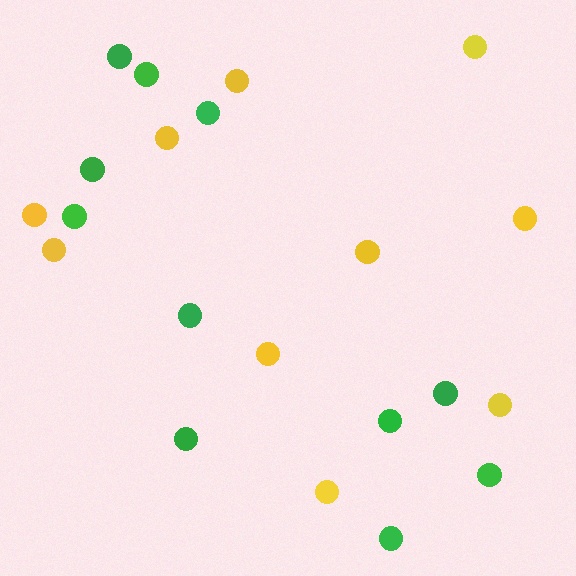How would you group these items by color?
There are 2 groups: one group of yellow circles (10) and one group of green circles (11).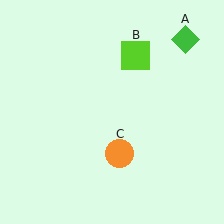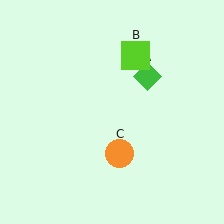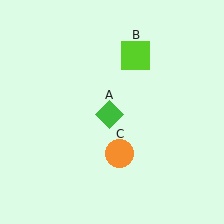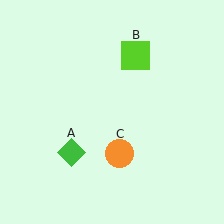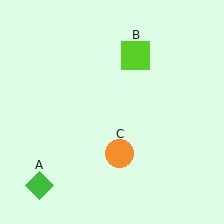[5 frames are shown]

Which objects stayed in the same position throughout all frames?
Lime square (object B) and orange circle (object C) remained stationary.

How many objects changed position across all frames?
1 object changed position: green diamond (object A).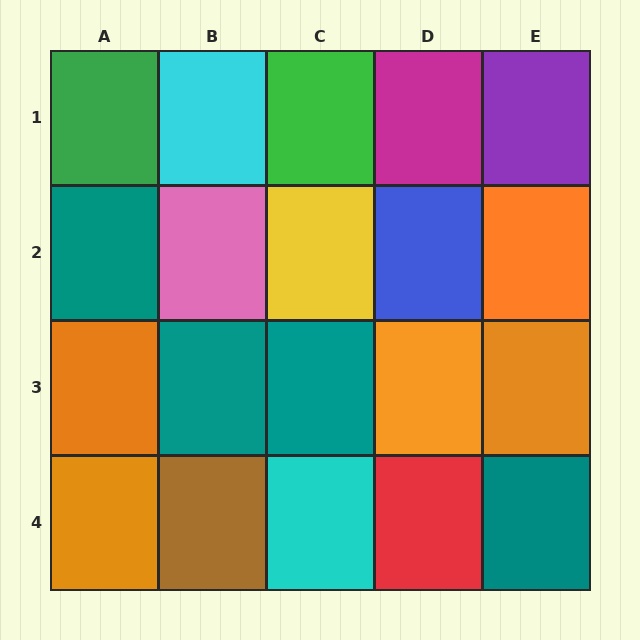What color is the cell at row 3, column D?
Orange.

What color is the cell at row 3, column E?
Orange.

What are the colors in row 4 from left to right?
Orange, brown, cyan, red, teal.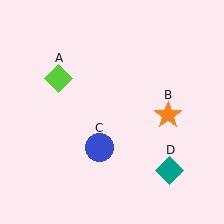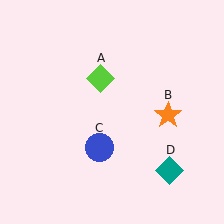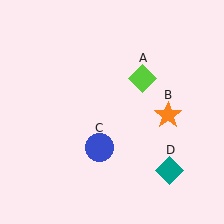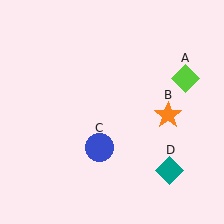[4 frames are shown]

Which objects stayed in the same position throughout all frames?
Orange star (object B) and blue circle (object C) and teal diamond (object D) remained stationary.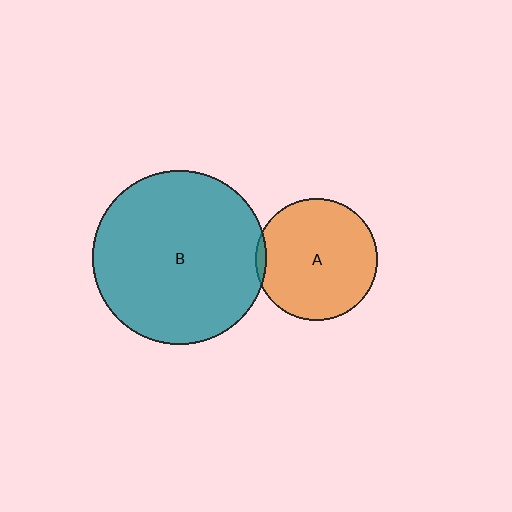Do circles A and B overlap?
Yes.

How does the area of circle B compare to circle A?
Approximately 2.0 times.